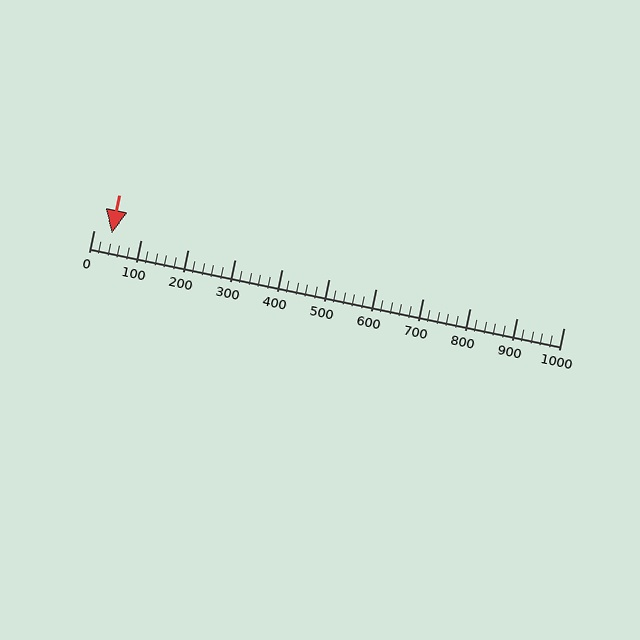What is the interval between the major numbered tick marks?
The major tick marks are spaced 100 units apart.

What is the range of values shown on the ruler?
The ruler shows values from 0 to 1000.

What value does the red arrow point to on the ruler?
The red arrow points to approximately 38.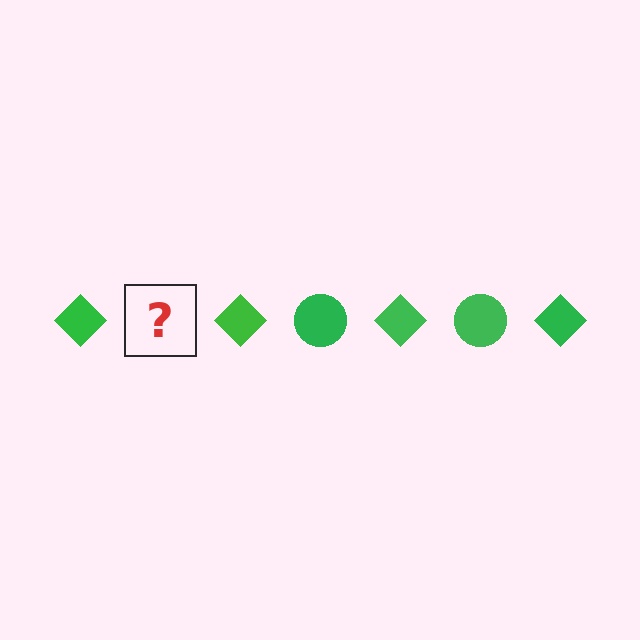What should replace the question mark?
The question mark should be replaced with a green circle.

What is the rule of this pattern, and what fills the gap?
The rule is that the pattern cycles through diamond, circle shapes in green. The gap should be filled with a green circle.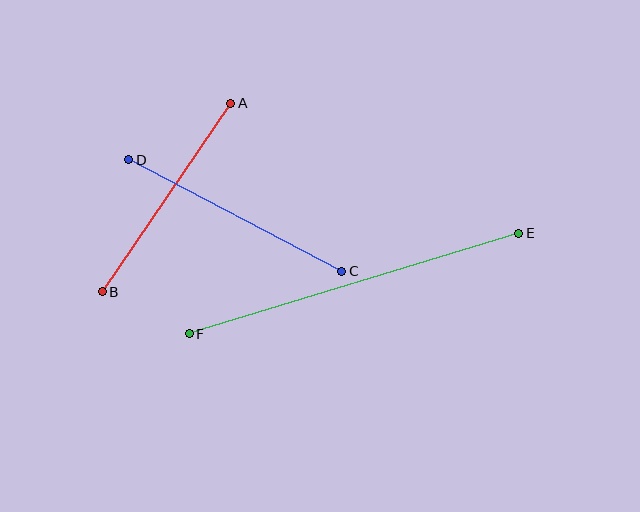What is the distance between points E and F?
The distance is approximately 344 pixels.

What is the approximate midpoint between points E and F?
The midpoint is at approximately (354, 283) pixels.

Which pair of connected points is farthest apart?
Points E and F are farthest apart.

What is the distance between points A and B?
The distance is approximately 228 pixels.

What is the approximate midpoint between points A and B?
The midpoint is at approximately (166, 198) pixels.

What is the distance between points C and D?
The distance is approximately 240 pixels.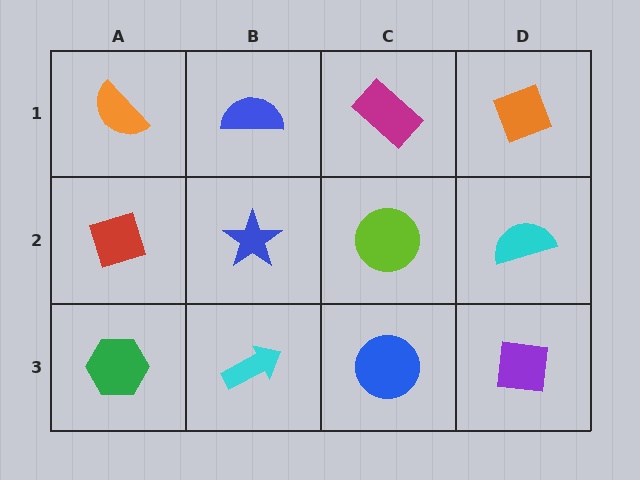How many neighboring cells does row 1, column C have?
3.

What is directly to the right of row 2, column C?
A cyan semicircle.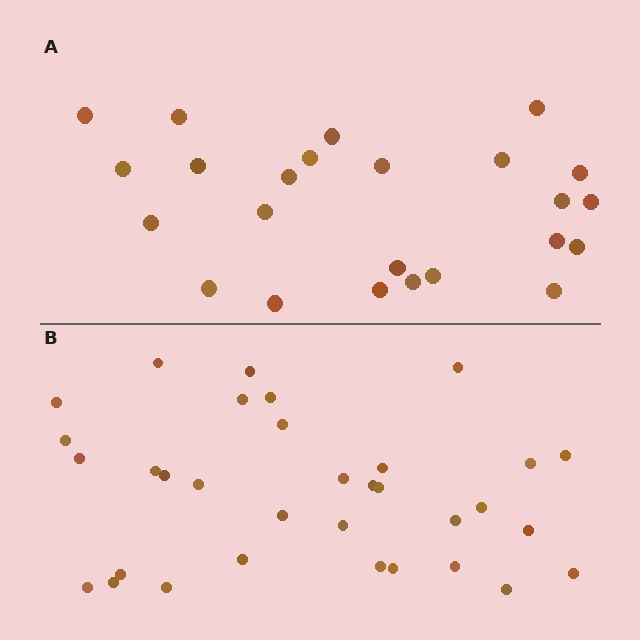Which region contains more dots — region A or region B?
Region B (the bottom region) has more dots.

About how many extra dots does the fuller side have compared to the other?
Region B has roughly 8 or so more dots than region A.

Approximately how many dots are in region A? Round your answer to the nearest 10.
About 20 dots. (The exact count is 24, which rounds to 20.)